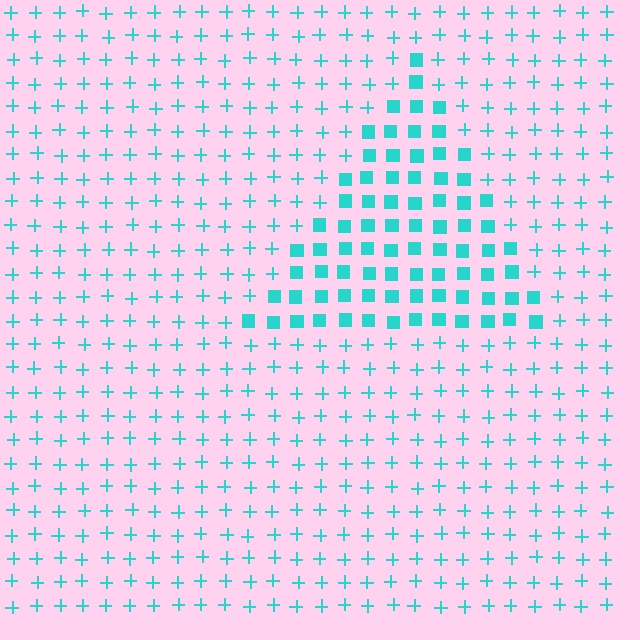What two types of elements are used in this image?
The image uses squares inside the triangle region and plus signs outside it.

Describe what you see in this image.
The image is filled with small cyan elements arranged in a uniform grid. A triangle-shaped region contains squares, while the surrounding area contains plus signs. The boundary is defined purely by the change in element shape.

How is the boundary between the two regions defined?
The boundary is defined by a change in element shape: squares inside vs. plus signs outside. All elements share the same color and spacing.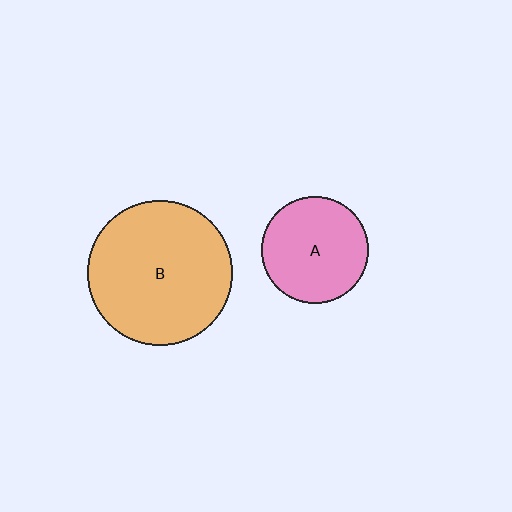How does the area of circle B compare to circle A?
Approximately 1.8 times.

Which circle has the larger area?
Circle B (orange).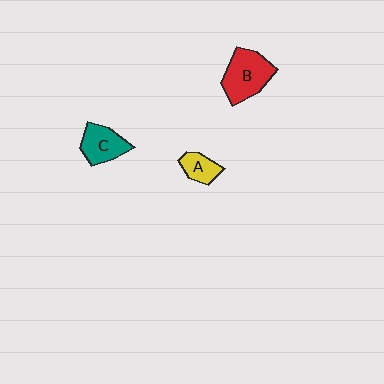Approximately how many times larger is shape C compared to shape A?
Approximately 1.6 times.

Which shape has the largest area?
Shape B (red).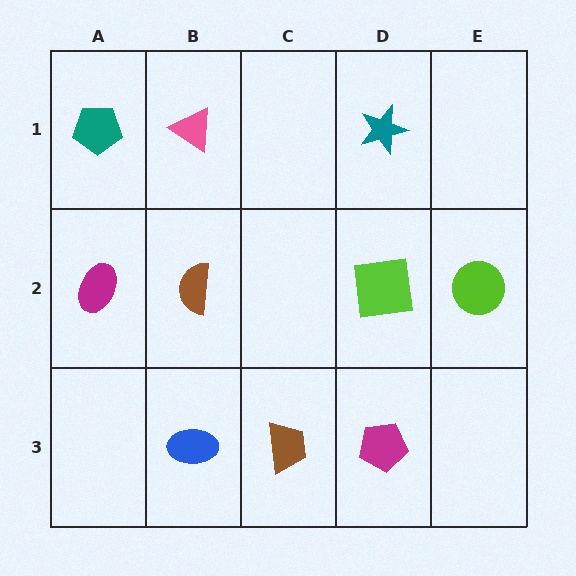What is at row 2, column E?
A lime circle.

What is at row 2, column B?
A brown semicircle.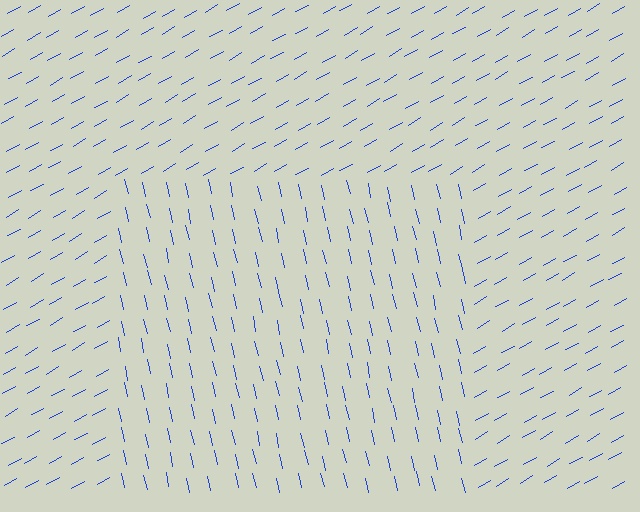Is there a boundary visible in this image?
Yes, there is a texture boundary formed by a change in line orientation.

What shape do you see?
I see a rectangle.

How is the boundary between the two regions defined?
The boundary is defined purely by a change in line orientation (approximately 73 degrees difference). All lines are the same color and thickness.